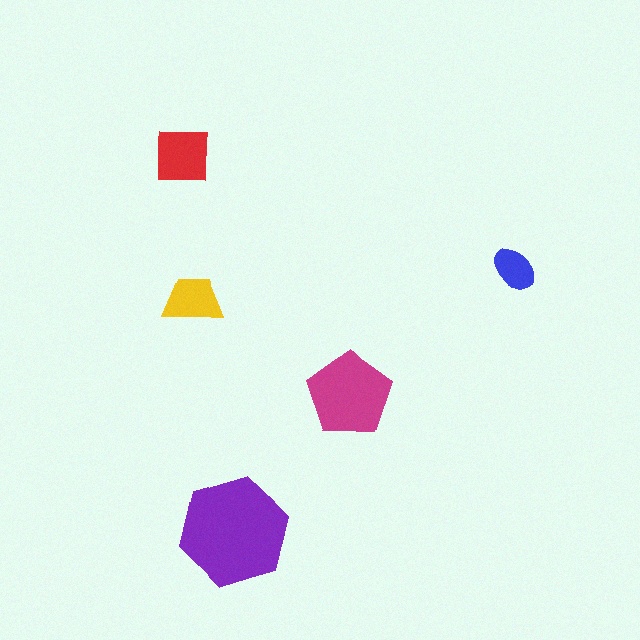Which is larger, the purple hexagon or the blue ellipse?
The purple hexagon.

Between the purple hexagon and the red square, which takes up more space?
The purple hexagon.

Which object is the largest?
The purple hexagon.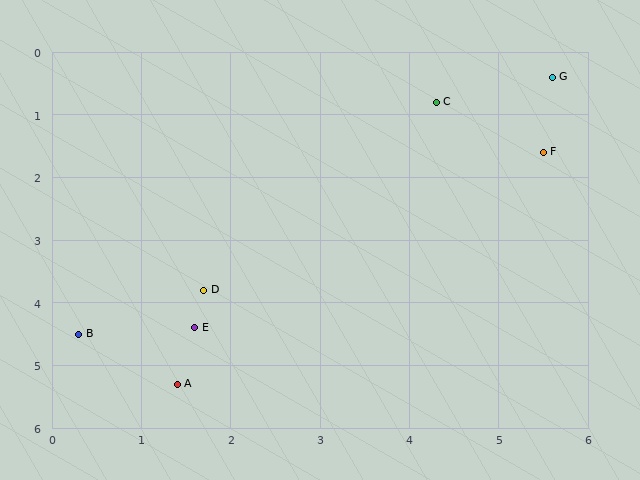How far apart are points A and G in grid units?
Points A and G are about 6.5 grid units apart.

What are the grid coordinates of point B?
Point B is at approximately (0.3, 4.5).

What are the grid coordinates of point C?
Point C is at approximately (4.3, 0.8).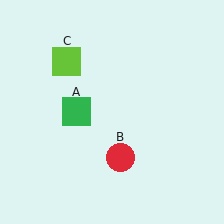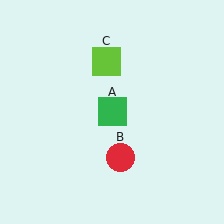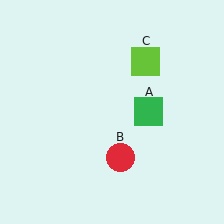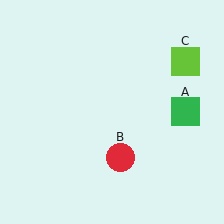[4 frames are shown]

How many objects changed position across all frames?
2 objects changed position: green square (object A), lime square (object C).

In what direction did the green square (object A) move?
The green square (object A) moved right.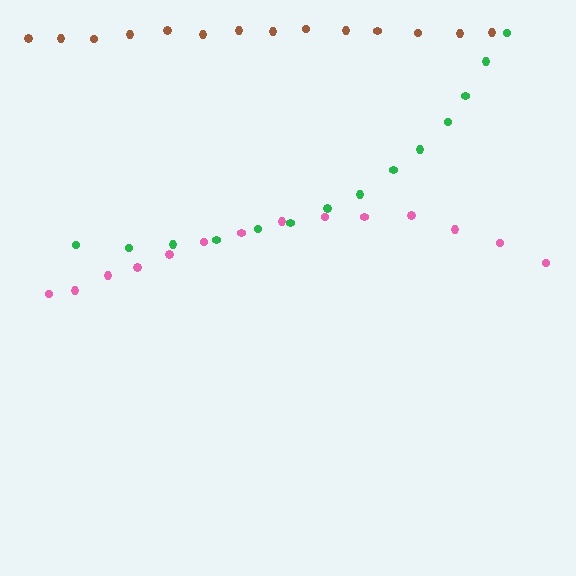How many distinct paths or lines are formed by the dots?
There are 3 distinct paths.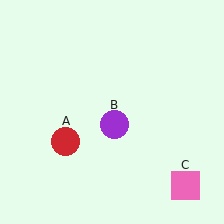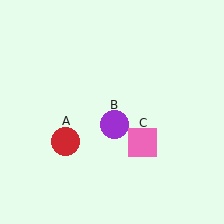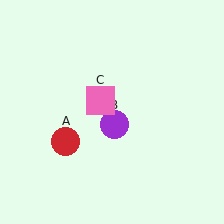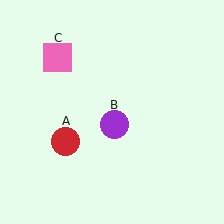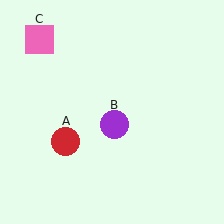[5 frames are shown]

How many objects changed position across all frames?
1 object changed position: pink square (object C).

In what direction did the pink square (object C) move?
The pink square (object C) moved up and to the left.